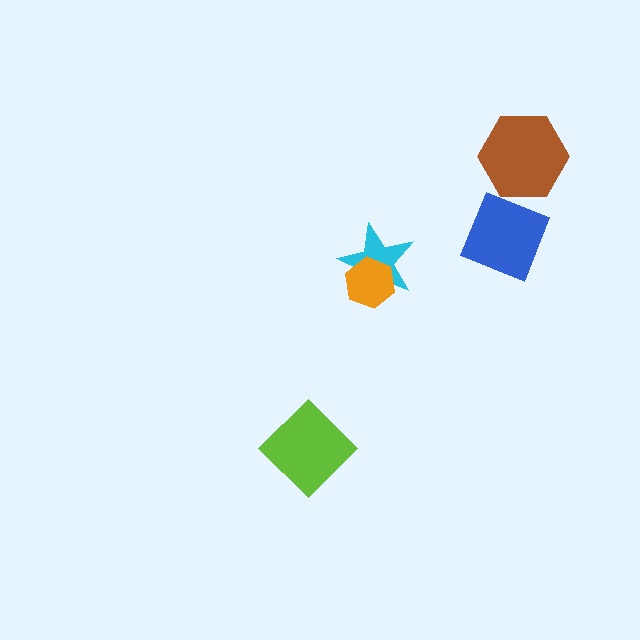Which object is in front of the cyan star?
The orange hexagon is in front of the cyan star.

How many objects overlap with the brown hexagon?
0 objects overlap with the brown hexagon.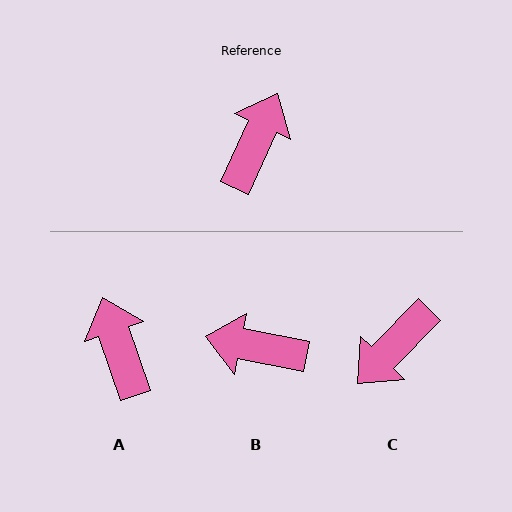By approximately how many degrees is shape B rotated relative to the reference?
Approximately 104 degrees counter-clockwise.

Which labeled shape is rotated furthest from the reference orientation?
C, about 160 degrees away.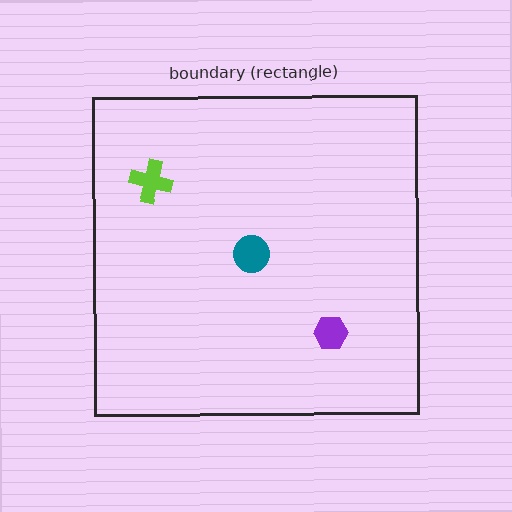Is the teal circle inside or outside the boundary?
Inside.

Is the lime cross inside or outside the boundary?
Inside.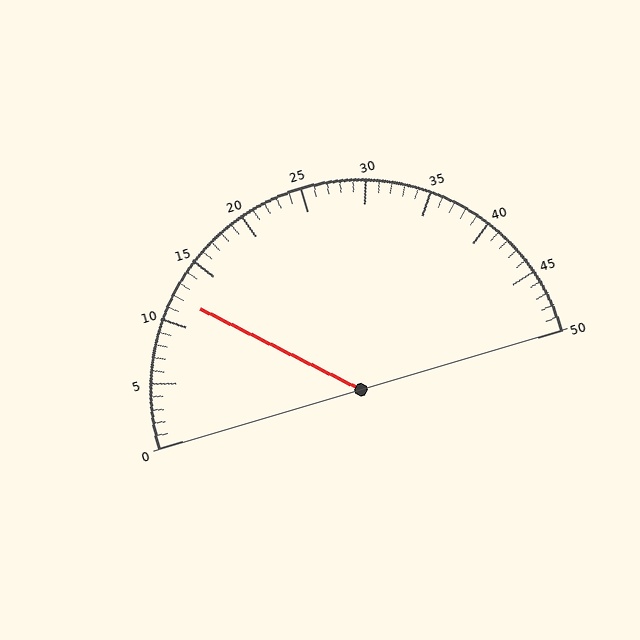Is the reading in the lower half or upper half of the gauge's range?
The reading is in the lower half of the range (0 to 50).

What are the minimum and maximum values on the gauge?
The gauge ranges from 0 to 50.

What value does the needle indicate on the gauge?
The needle indicates approximately 12.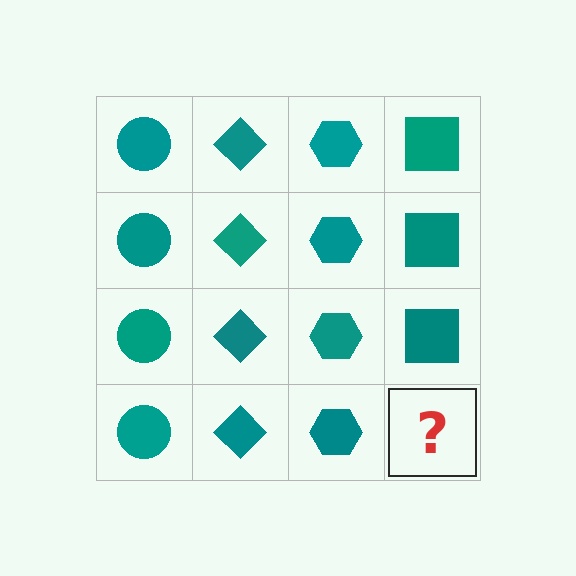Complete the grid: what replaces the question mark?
The question mark should be replaced with a teal square.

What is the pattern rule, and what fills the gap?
The rule is that each column has a consistent shape. The gap should be filled with a teal square.